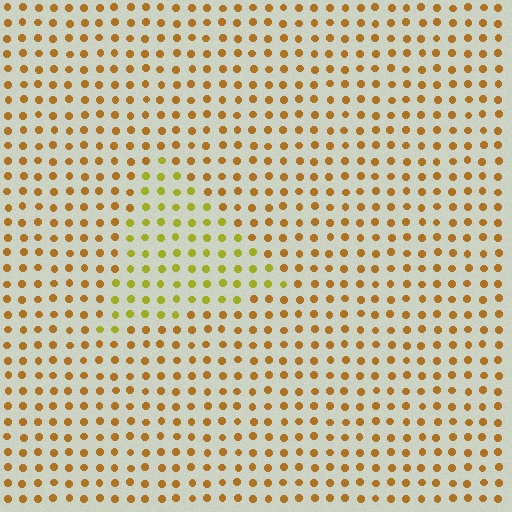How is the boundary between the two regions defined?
The boundary is defined purely by a slight shift in hue (about 32 degrees). Spacing, size, and orientation are identical on both sides.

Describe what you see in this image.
The image is filled with small brown elements in a uniform arrangement. A triangle-shaped region is visible where the elements are tinted to a slightly different hue, forming a subtle color boundary.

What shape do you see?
I see a triangle.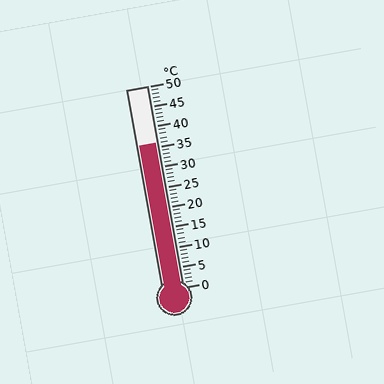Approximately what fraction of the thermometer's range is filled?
The thermometer is filled to approximately 70% of its range.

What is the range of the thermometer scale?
The thermometer scale ranges from 0°C to 50°C.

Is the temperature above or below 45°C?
The temperature is below 45°C.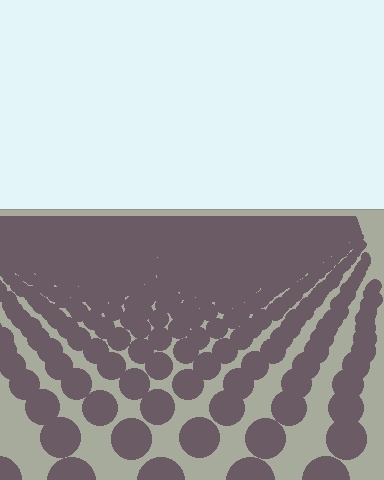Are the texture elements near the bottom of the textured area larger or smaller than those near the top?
Larger. Near the bottom, elements are closer to the viewer and appear at a bigger on-screen size.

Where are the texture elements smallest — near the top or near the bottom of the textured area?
Near the top.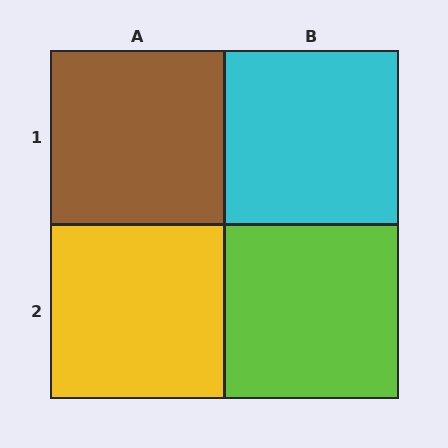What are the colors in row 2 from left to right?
Yellow, lime.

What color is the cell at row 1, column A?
Brown.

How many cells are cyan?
1 cell is cyan.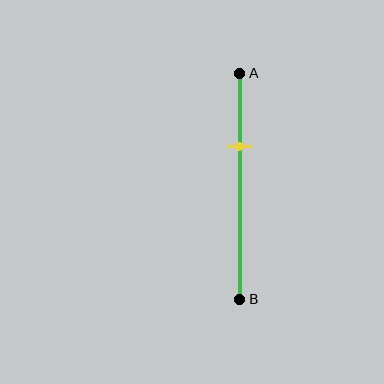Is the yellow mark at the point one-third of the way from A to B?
Yes, the mark is approximately at the one-third point.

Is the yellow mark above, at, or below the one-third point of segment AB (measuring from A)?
The yellow mark is approximately at the one-third point of segment AB.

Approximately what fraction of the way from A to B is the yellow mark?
The yellow mark is approximately 35% of the way from A to B.